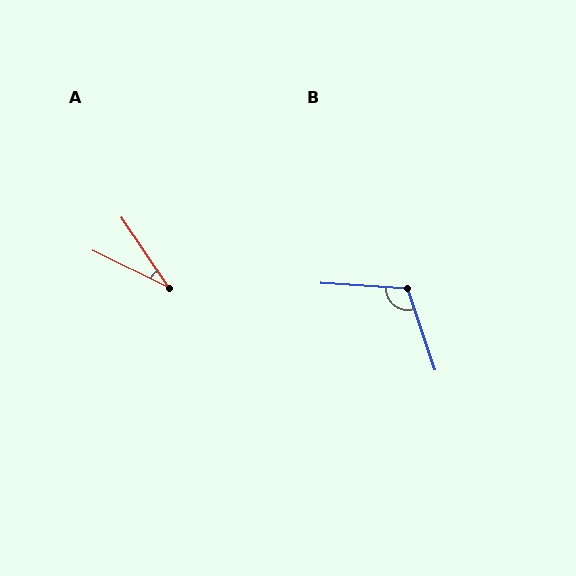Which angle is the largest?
B, at approximately 113 degrees.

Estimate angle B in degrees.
Approximately 113 degrees.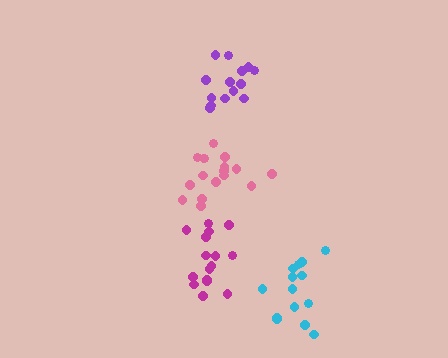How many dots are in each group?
Group 1: 14 dots, Group 2: 17 dots, Group 3: 16 dots, Group 4: 14 dots (61 total).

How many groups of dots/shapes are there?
There are 4 groups.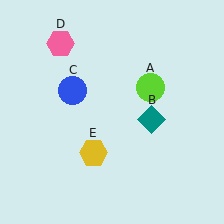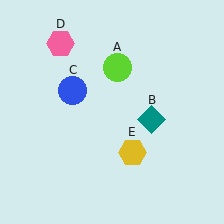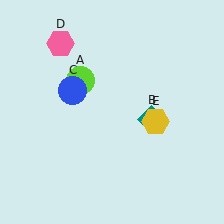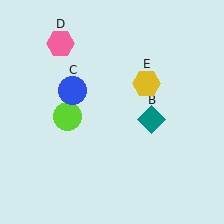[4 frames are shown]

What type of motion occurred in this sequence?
The lime circle (object A), yellow hexagon (object E) rotated counterclockwise around the center of the scene.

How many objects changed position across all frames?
2 objects changed position: lime circle (object A), yellow hexagon (object E).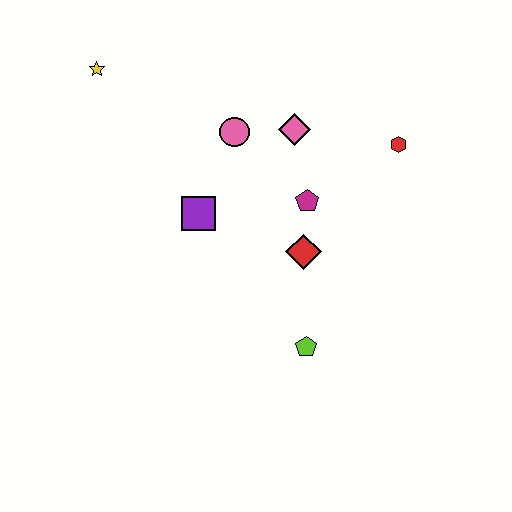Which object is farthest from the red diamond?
The yellow star is farthest from the red diamond.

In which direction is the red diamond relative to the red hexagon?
The red diamond is below the red hexagon.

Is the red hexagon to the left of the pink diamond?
No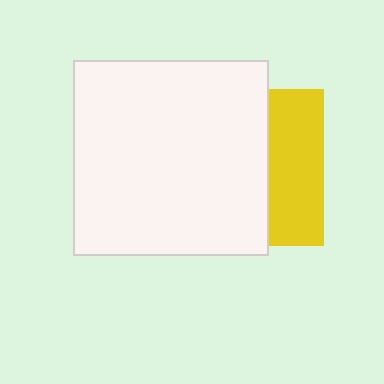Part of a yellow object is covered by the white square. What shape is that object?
It is a square.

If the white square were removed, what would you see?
You would see the complete yellow square.